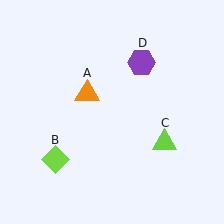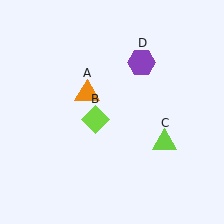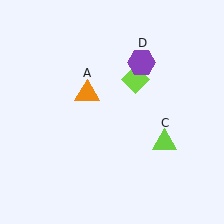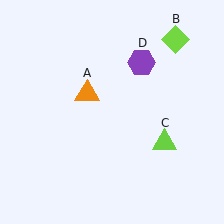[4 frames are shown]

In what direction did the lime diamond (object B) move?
The lime diamond (object B) moved up and to the right.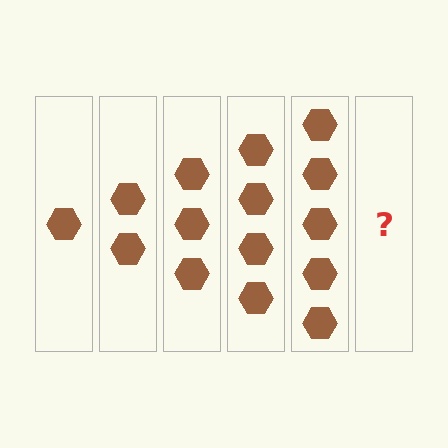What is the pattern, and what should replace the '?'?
The pattern is that each step adds one more hexagon. The '?' should be 6 hexagons.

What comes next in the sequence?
The next element should be 6 hexagons.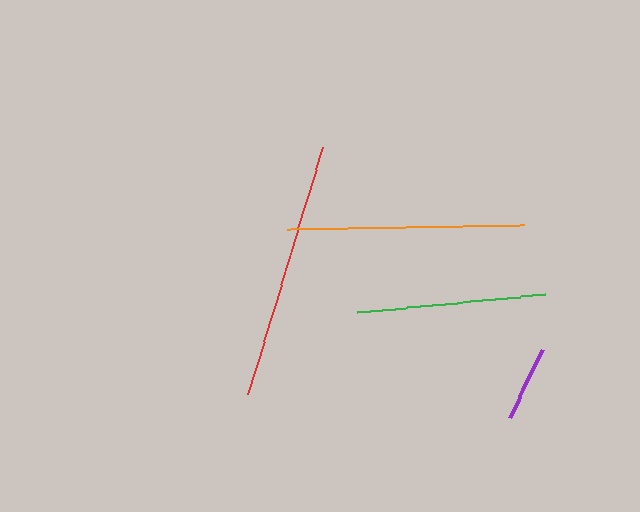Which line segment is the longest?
The red line is the longest at approximately 258 pixels.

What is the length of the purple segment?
The purple segment is approximately 75 pixels long.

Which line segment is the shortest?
The purple line is the shortest at approximately 75 pixels.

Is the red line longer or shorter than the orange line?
The red line is longer than the orange line.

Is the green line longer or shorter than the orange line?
The orange line is longer than the green line.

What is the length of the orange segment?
The orange segment is approximately 237 pixels long.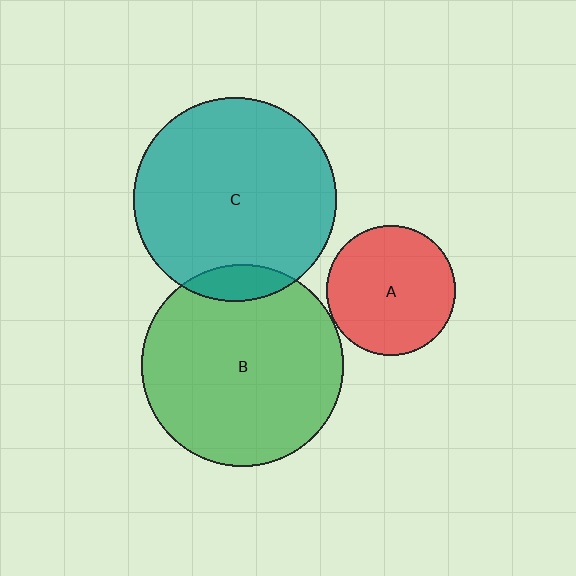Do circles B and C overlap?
Yes.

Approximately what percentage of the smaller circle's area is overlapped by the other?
Approximately 10%.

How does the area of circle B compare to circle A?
Approximately 2.4 times.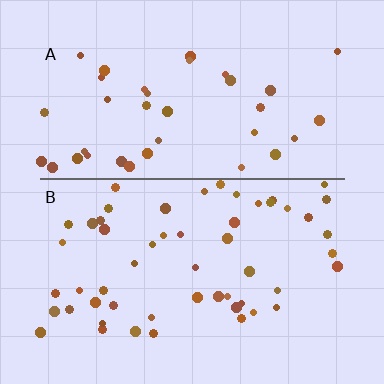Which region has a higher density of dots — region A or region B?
B (the bottom).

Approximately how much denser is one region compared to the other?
Approximately 1.4× — region B over region A.